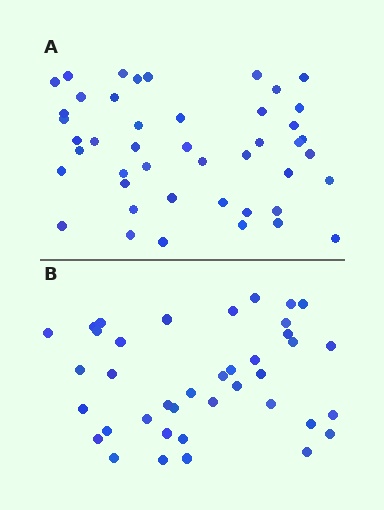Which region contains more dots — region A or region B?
Region A (the top region) has more dots.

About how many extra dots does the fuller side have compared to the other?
Region A has about 6 more dots than region B.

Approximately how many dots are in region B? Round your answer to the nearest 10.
About 40 dots. (The exact count is 39, which rounds to 40.)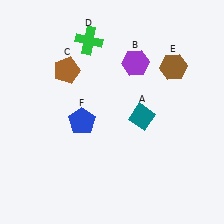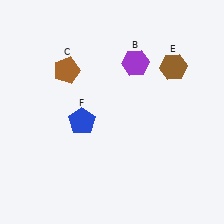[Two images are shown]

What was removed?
The green cross (D), the teal diamond (A) were removed in Image 2.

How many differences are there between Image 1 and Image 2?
There are 2 differences between the two images.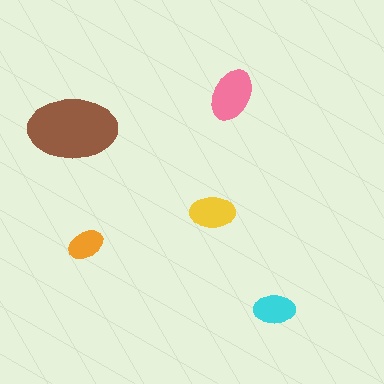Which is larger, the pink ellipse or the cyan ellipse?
The pink one.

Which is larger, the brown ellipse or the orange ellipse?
The brown one.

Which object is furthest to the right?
The cyan ellipse is rightmost.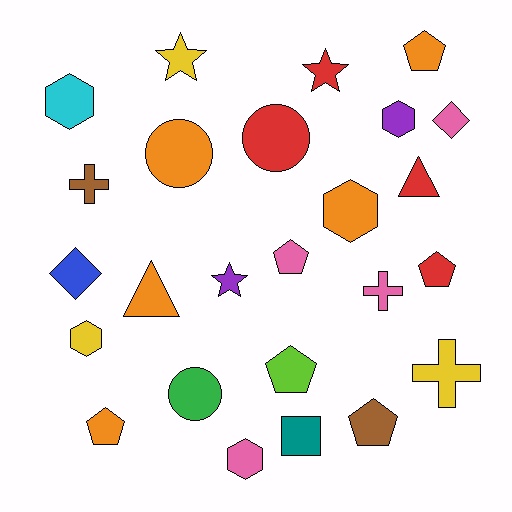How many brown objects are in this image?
There are 2 brown objects.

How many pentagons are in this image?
There are 6 pentagons.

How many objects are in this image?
There are 25 objects.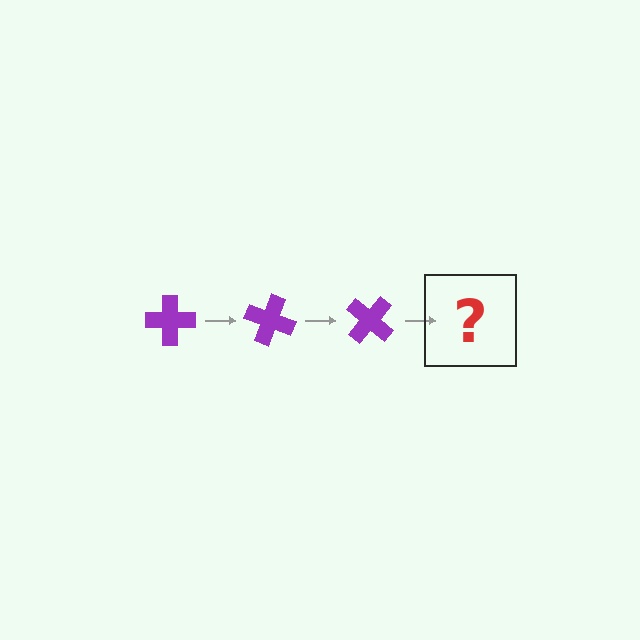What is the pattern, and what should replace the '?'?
The pattern is that the cross rotates 20 degrees each step. The '?' should be a purple cross rotated 60 degrees.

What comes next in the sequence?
The next element should be a purple cross rotated 60 degrees.